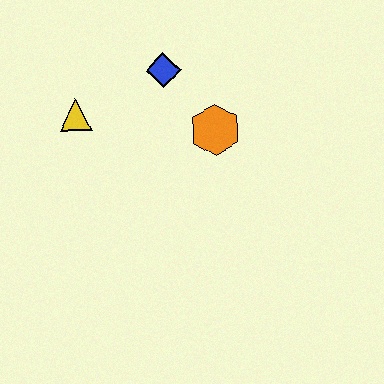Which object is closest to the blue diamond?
The orange hexagon is closest to the blue diamond.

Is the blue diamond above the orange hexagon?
Yes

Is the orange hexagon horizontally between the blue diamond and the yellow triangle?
No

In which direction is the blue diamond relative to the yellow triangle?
The blue diamond is to the right of the yellow triangle.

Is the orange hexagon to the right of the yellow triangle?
Yes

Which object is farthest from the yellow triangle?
The orange hexagon is farthest from the yellow triangle.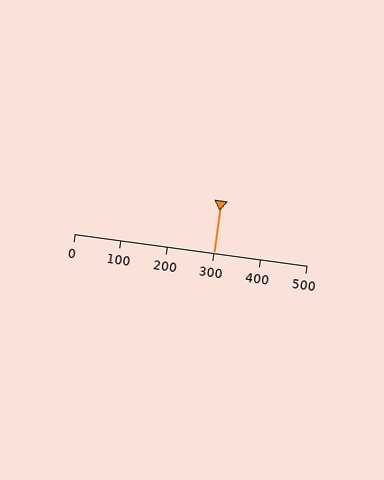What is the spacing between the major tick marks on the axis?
The major ticks are spaced 100 apart.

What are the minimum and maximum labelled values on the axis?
The axis runs from 0 to 500.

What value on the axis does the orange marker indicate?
The marker indicates approximately 300.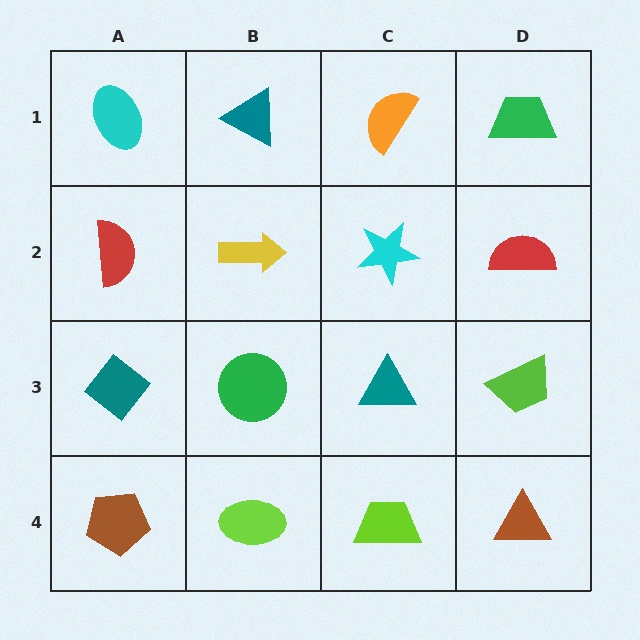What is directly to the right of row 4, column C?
A brown triangle.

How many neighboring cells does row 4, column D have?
2.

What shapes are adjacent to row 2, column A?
A cyan ellipse (row 1, column A), a teal diamond (row 3, column A), a yellow arrow (row 2, column B).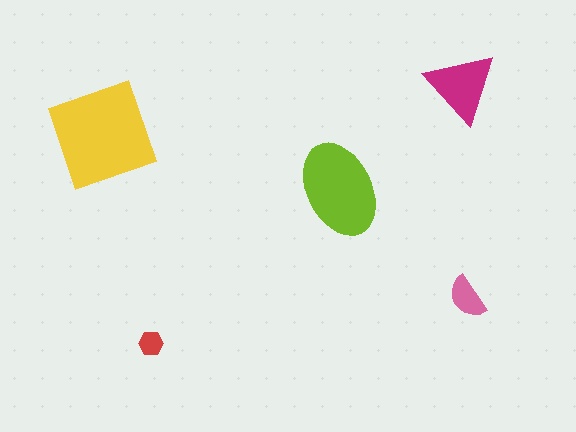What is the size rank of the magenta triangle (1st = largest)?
3rd.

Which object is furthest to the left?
The yellow square is leftmost.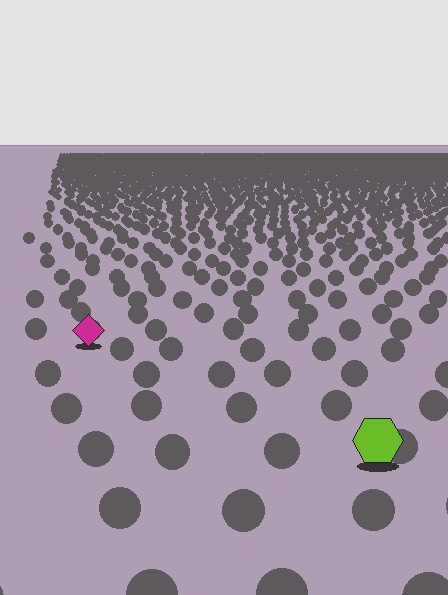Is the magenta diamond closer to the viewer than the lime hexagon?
No. The lime hexagon is closer — you can tell from the texture gradient: the ground texture is coarser near it.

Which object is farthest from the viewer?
The magenta diamond is farthest from the viewer. It appears smaller and the ground texture around it is denser.